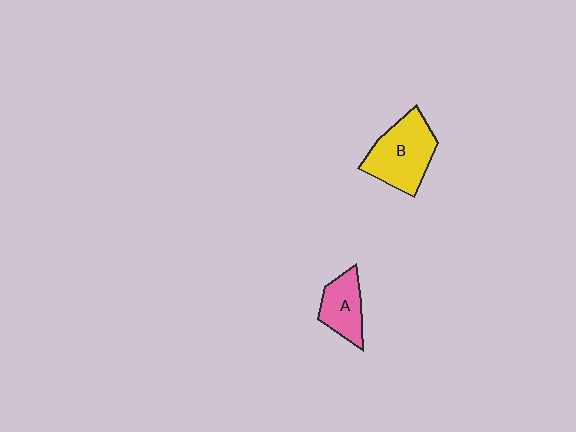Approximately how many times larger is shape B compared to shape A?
Approximately 1.6 times.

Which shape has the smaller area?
Shape A (pink).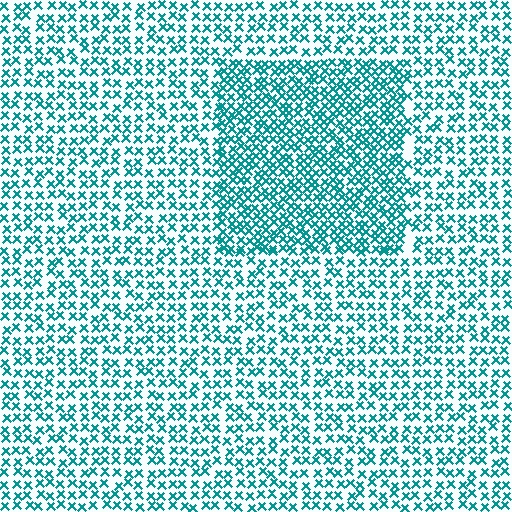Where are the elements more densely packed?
The elements are more densely packed inside the rectangle boundary.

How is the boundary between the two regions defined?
The boundary is defined by a change in element density (approximately 1.7x ratio). All elements are the same color, size, and shape.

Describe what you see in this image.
The image contains small teal elements arranged at two different densities. A rectangle-shaped region is visible where the elements are more densely packed than the surrounding area.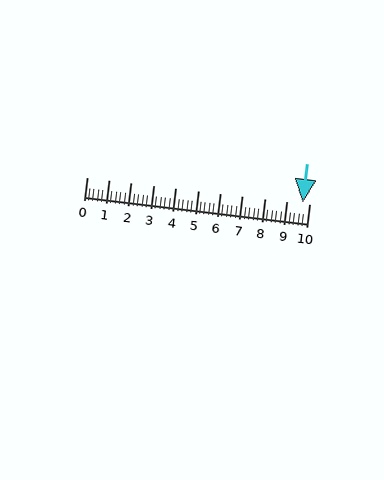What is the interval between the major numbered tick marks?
The major tick marks are spaced 1 units apart.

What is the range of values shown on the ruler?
The ruler shows values from 0 to 10.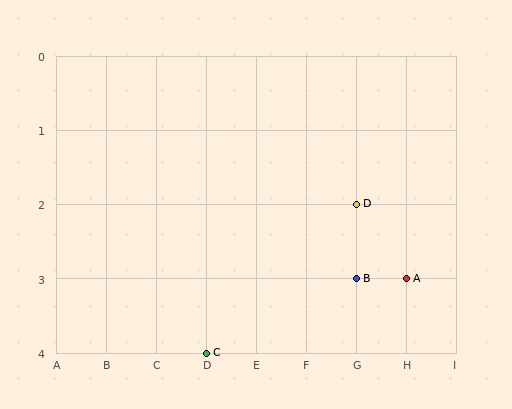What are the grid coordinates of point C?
Point C is at grid coordinates (D, 4).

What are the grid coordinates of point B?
Point B is at grid coordinates (G, 3).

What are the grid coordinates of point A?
Point A is at grid coordinates (H, 3).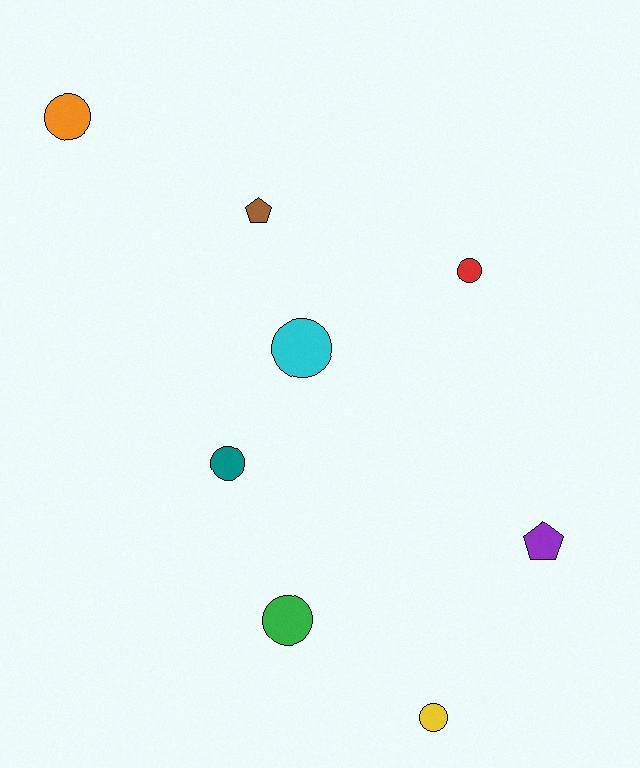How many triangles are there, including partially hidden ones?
There are no triangles.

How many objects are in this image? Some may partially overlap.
There are 8 objects.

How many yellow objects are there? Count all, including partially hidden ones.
There is 1 yellow object.